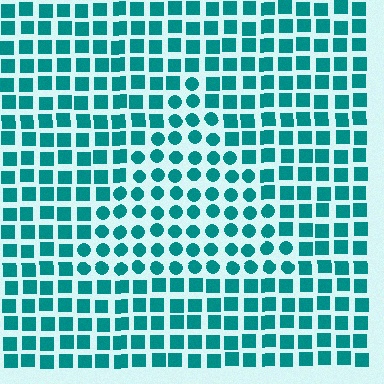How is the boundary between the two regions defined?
The boundary is defined by a change in element shape: circles inside vs. squares outside. All elements share the same color and spacing.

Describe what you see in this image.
The image is filled with small teal elements arranged in a uniform grid. A triangle-shaped region contains circles, while the surrounding area contains squares. The boundary is defined purely by the change in element shape.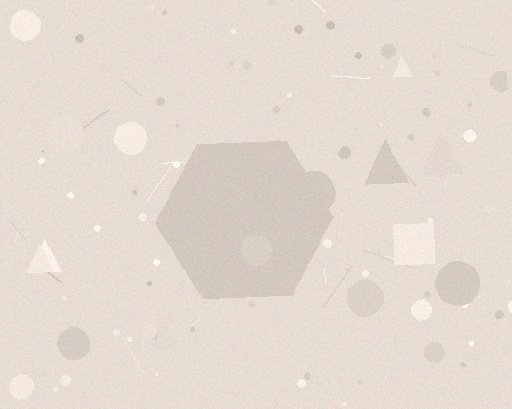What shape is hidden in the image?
A hexagon is hidden in the image.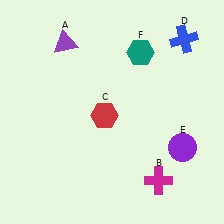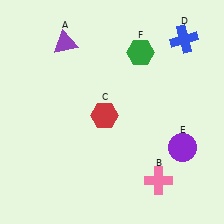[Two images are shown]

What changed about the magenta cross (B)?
In Image 1, B is magenta. In Image 2, it changed to pink.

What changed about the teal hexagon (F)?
In Image 1, F is teal. In Image 2, it changed to green.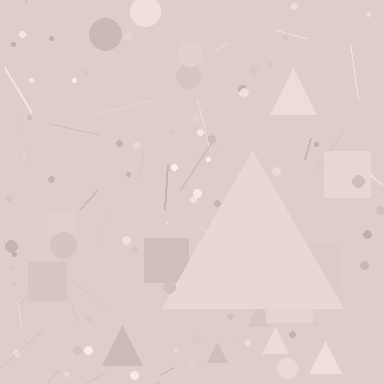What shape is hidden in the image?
A triangle is hidden in the image.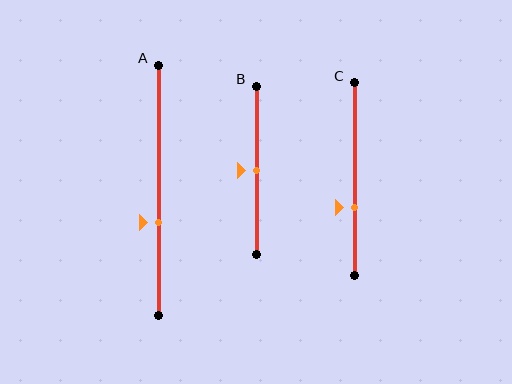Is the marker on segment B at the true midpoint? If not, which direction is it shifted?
Yes, the marker on segment B is at the true midpoint.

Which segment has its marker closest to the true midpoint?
Segment B has its marker closest to the true midpoint.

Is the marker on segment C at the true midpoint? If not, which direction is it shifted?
No, the marker on segment C is shifted downward by about 15% of the segment length.